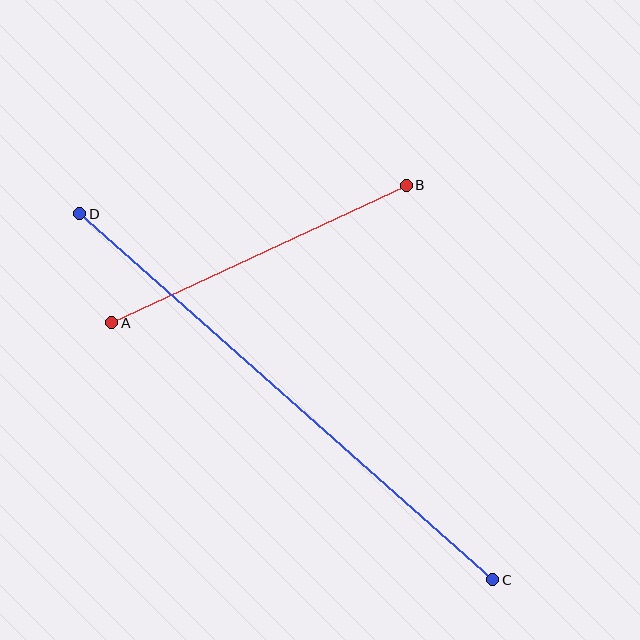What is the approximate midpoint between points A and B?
The midpoint is at approximately (259, 254) pixels.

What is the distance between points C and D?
The distance is approximately 552 pixels.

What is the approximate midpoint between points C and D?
The midpoint is at approximately (286, 397) pixels.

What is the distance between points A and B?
The distance is approximately 325 pixels.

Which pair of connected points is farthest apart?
Points C and D are farthest apart.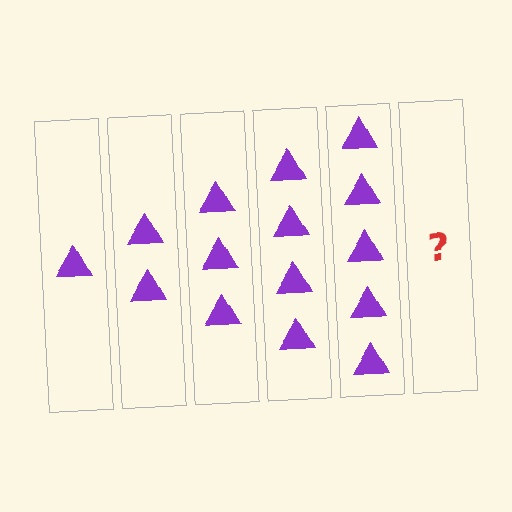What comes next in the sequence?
The next element should be 6 triangles.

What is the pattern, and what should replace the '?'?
The pattern is that each step adds one more triangle. The '?' should be 6 triangles.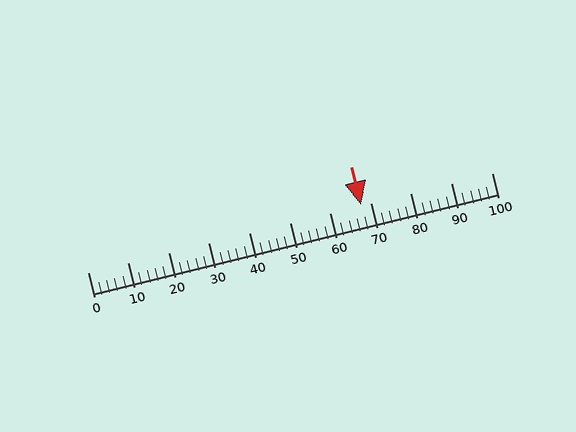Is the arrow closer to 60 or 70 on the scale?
The arrow is closer to 70.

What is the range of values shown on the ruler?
The ruler shows values from 0 to 100.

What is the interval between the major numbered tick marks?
The major tick marks are spaced 10 units apart.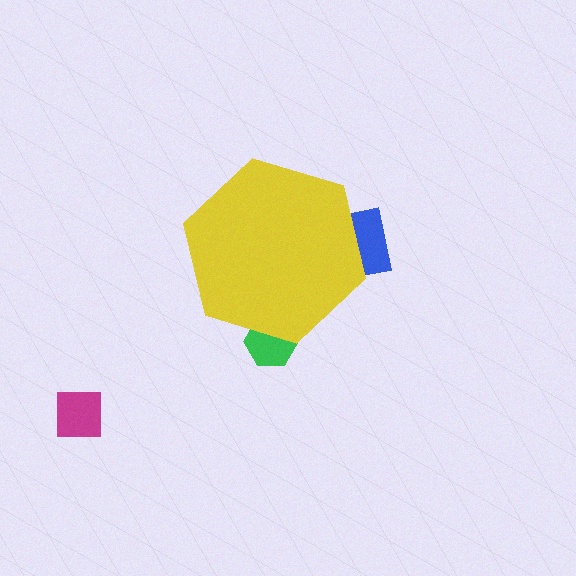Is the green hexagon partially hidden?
Yes, the green hexagon is partially hidden behind the yellow hexagon.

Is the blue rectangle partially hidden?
Yes, the blue rectangle is partially hidden behind the yellow hexagon.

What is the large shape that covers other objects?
A yellow hexagon.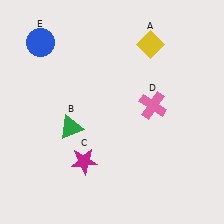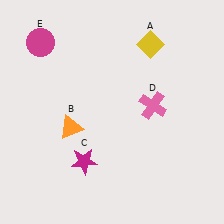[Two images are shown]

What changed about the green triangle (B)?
In Image 1, B is green. In Image 2, it changed to orange.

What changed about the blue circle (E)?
In Image 1, E is blue. In Image 2, it changed to magenta.